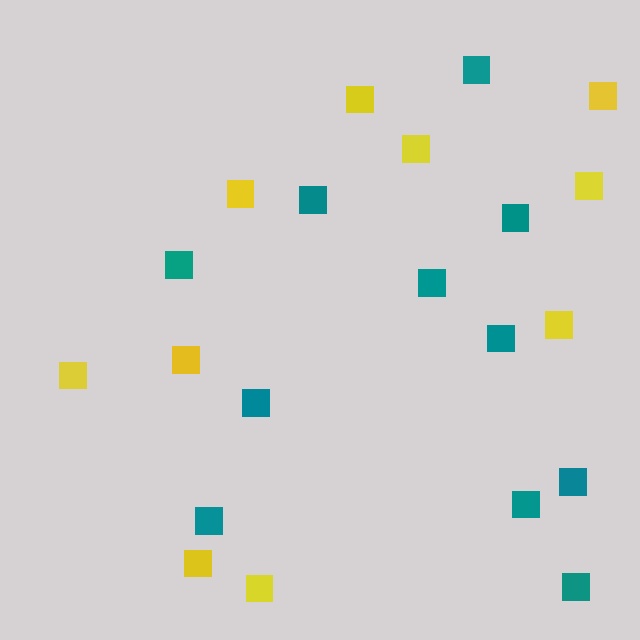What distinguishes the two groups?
There are 2 groups: one group of yellow squares (10) and one group of teal squares (11).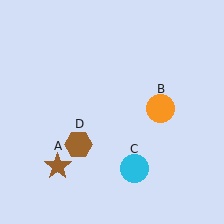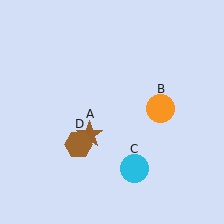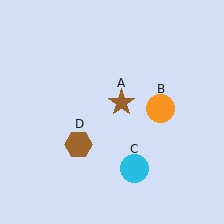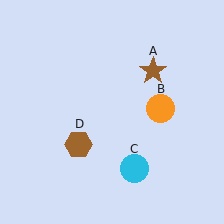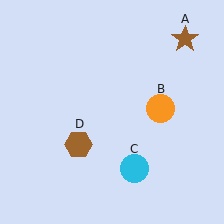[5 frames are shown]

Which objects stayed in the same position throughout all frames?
Orange circle (object B) and cyan circle (object C) and brown hexagon (object D) remained stationary.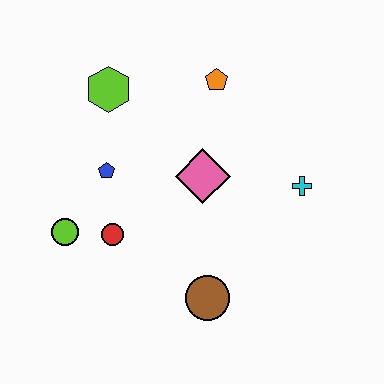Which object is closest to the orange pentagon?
The pink diamond is closest to the orange pentagon.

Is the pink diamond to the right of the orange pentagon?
No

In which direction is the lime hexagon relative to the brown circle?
The lime hexagon is above the brown circle.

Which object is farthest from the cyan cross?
The lime circle is farthest from the cyan cross.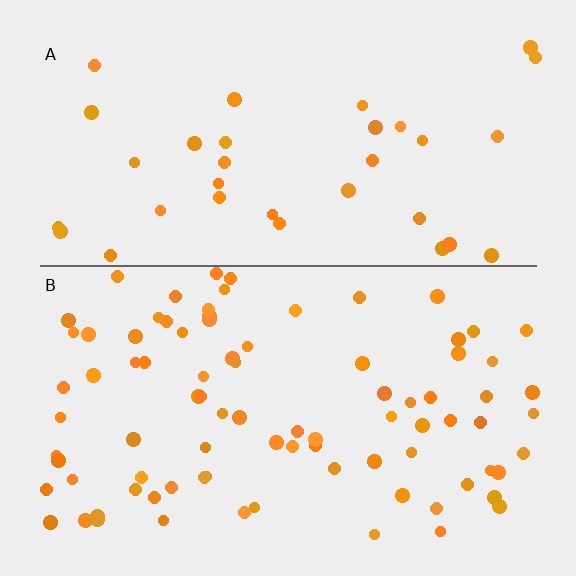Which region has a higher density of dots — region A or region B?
B (the bottom).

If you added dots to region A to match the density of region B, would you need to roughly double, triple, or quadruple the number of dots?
Approximately triple.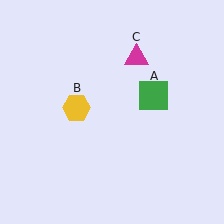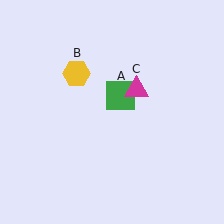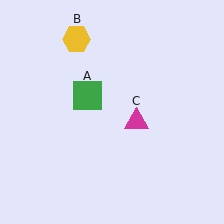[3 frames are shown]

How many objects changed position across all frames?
3 objects changed position: green square (object A), yellow hexagon (object B), magenta triangle (object C).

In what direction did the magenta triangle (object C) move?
The magenta triangle (object C) moved down.